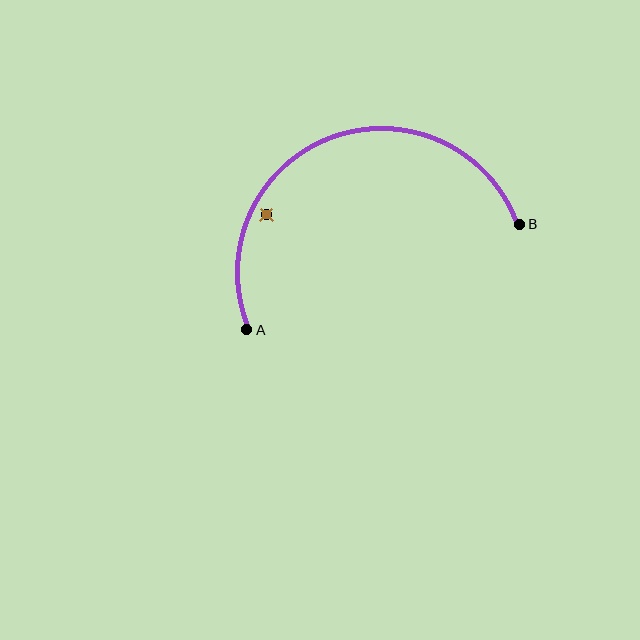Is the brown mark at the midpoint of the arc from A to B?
No — the brown mark does not lie on the arc at all. It sits slightly inside the curve.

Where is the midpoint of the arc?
The arc midpoint is the point on the curve farthest from the straight line joining A and B. It sits above that line.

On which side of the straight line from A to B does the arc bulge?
The arc bulges above the straight line connecting A and B.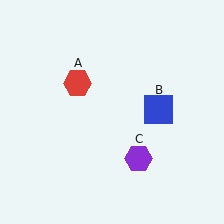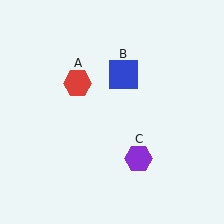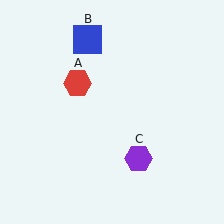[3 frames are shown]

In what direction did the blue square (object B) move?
The blue square (object B) moved up and to the left.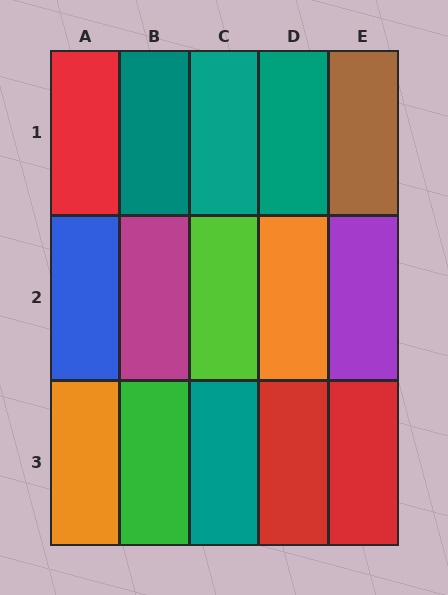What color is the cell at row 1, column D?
Teal.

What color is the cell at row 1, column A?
Red.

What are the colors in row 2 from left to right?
Blue, magenta, lime, orange, purple.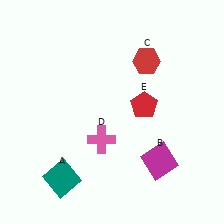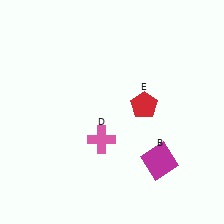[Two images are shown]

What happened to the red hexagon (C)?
The red hexagon (C) was removed in Image 2. It was in the top-right area of Image 1.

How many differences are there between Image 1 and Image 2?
There are 2 differences between the two images.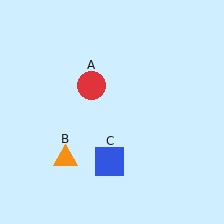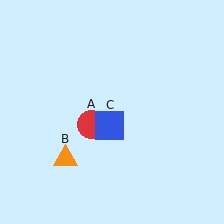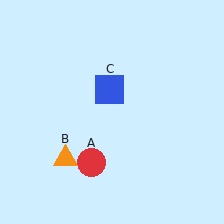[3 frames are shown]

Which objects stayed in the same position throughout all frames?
Orange triangle (object B) remained stationary.